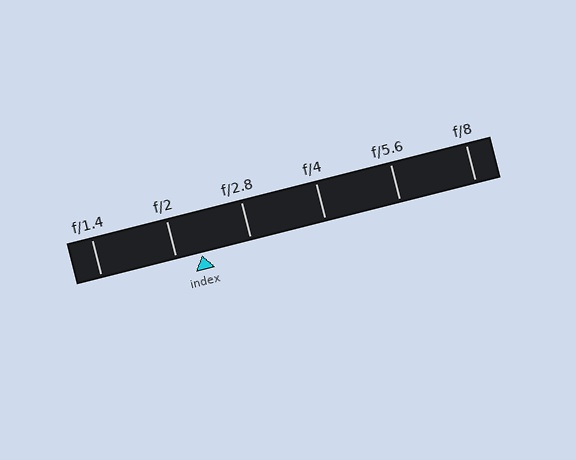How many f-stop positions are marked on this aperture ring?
There are 6 f-stop positions marked.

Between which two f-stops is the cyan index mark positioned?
The index mark is between f/2 and f/2.8.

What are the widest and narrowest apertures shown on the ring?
The widest aperture shown is f/1.4 and the narrowest is f/8.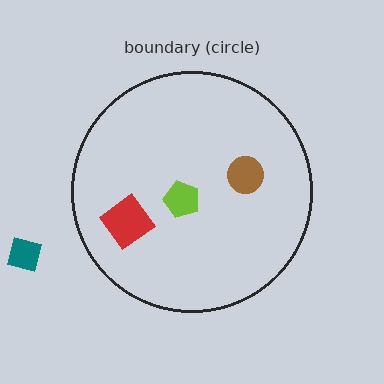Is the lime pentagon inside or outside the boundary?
Inside.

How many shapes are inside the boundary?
3 inside, 1 outside.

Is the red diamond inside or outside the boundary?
Inside.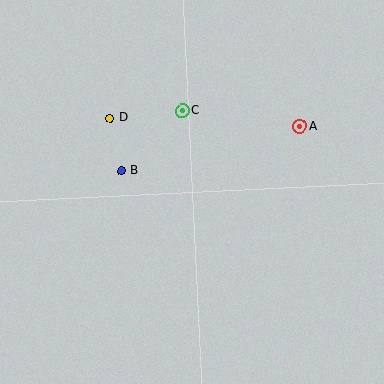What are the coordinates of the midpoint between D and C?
The midpoint between D and C is at (146, 114).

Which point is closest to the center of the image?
Point B at (121, 170) is closest to the center.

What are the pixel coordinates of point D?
Point D is at (110, 118).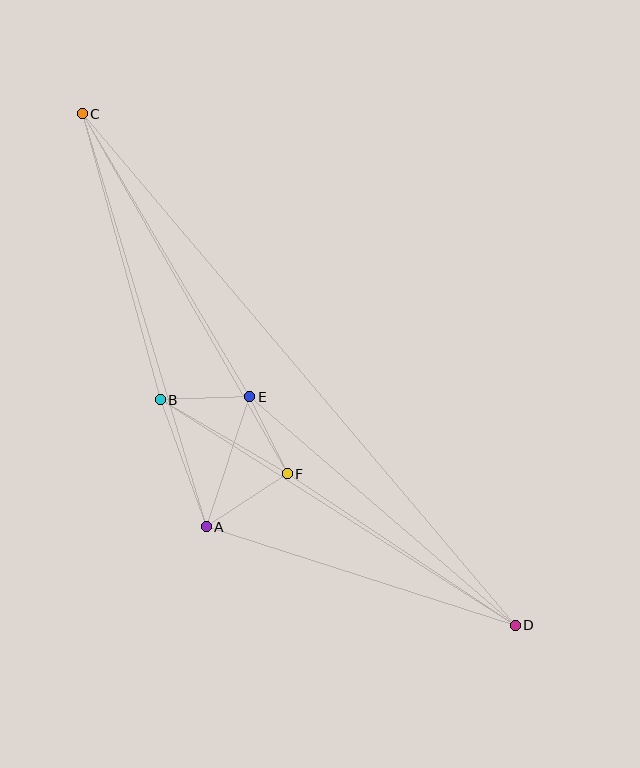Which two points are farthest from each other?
Points C and D are farthest from each other.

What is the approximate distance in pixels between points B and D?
The distance between B and D is approximately 420 pixels.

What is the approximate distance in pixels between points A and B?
The distance between A and B is approximately 135 pixels.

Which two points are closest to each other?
Points E and F are closest to each other.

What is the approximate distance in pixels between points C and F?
The distance between C and F is approximately 414 pixels.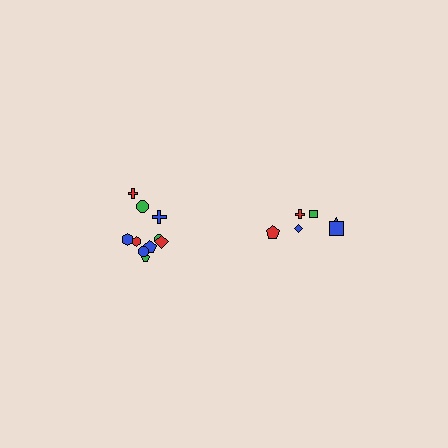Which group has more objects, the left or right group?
The left group.